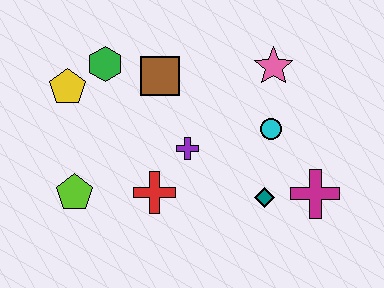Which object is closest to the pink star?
The cyan circle is closest to the pink star.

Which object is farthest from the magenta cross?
The yellow pentagon is farthest from the magenta cross.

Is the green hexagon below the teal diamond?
No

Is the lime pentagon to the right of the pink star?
No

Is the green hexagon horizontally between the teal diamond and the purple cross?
No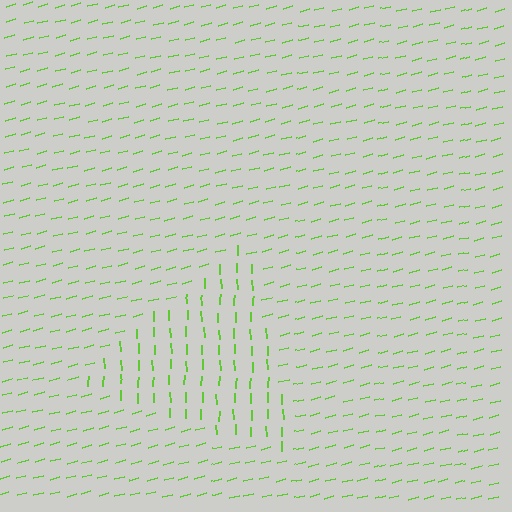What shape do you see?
I see a triangle.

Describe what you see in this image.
The image is filled with small lime line segments. A triangle region in the image has lines oriented differently from the surrounding lines, creating a visible texture boundary.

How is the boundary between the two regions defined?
The boundary is defined purely by a change in line orientation (approximately 77 degrees difference). All lines are the same color and thickness.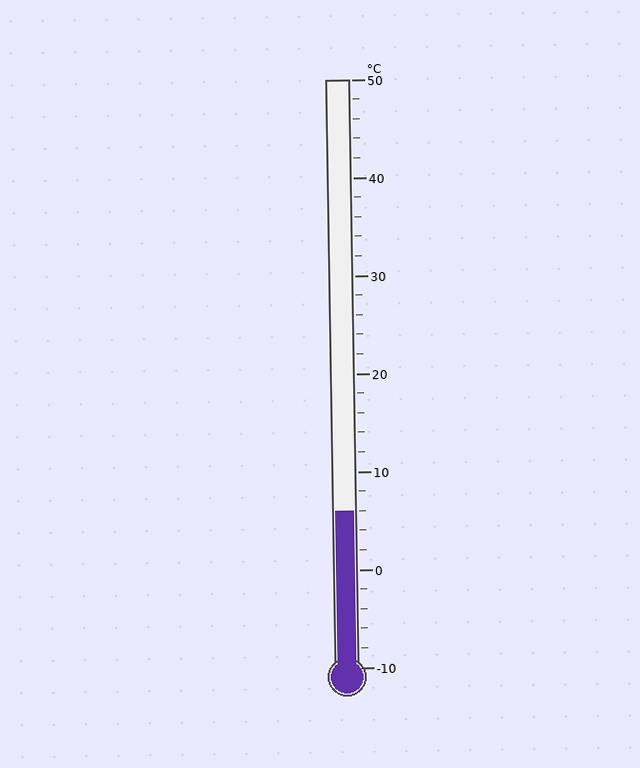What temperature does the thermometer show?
The thermometer shows approximately 6°C.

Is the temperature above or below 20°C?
The temperature is below 20°C.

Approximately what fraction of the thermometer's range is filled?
The thermometer is filled to approximately 25% of its range.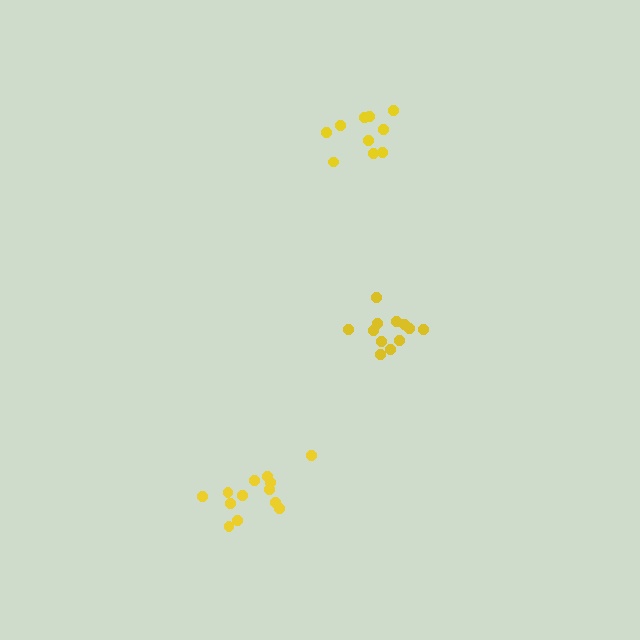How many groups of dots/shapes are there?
There are 3 groups.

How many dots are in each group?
Group 1: 12 dots, Group 2: 13 dots, Group 3: 10 dots (35 total).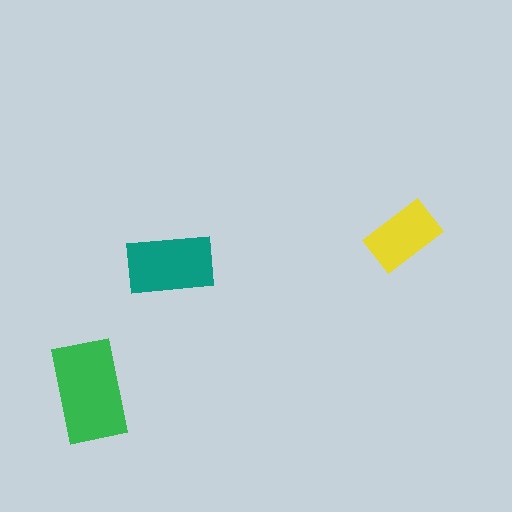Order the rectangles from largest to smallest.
the green one, the teal one, the yellow one.